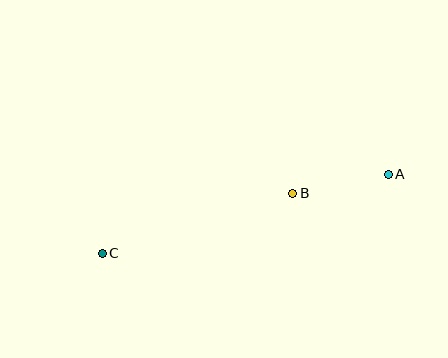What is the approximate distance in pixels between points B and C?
The distance between B and C is approximately 200 pixels.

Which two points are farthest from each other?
Points A and C are farthest from each other.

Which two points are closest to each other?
Points A and B are closest to each other.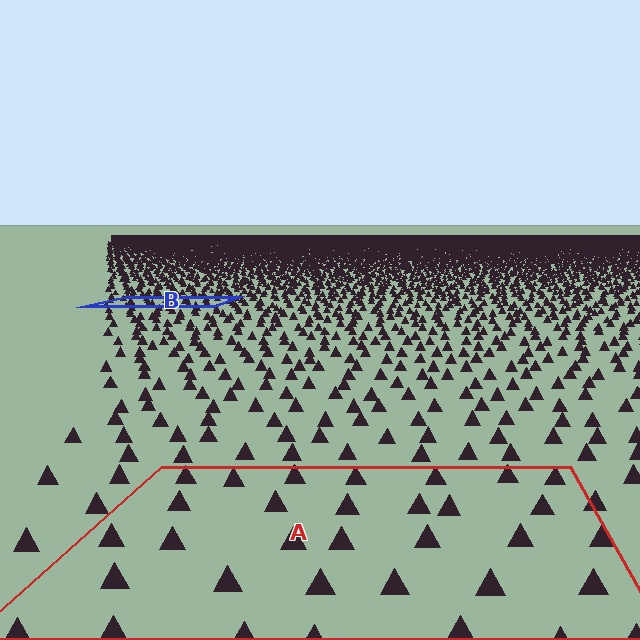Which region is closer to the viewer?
Region A is closer. The texture elements there are larger and more spread out.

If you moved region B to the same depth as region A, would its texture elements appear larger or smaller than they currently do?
They would appear larger. At a closer depth, the same texture elements are projected at a bigger on-screen size.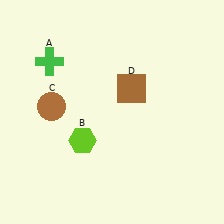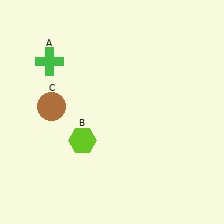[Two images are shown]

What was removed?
The brown square (D) was removed in Image 2.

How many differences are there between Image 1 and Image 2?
There is 1 difference between the two images.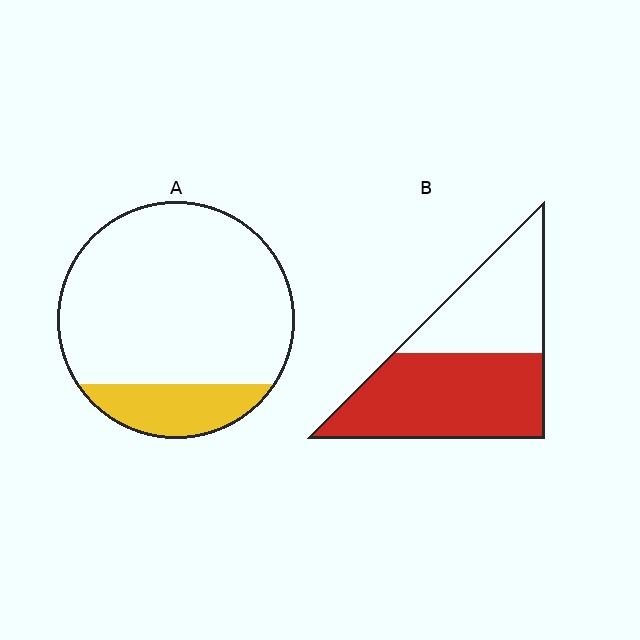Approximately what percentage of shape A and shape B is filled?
A is approximately 15% and B is approximately 60%.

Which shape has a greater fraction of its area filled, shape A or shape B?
Shape B.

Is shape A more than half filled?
No.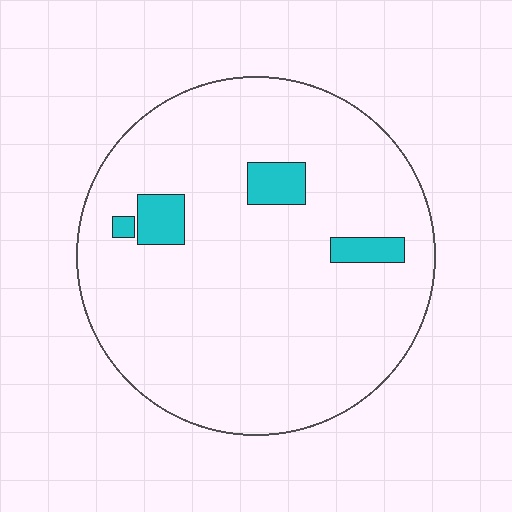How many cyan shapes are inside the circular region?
4.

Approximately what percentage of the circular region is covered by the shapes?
Approximately 5%.